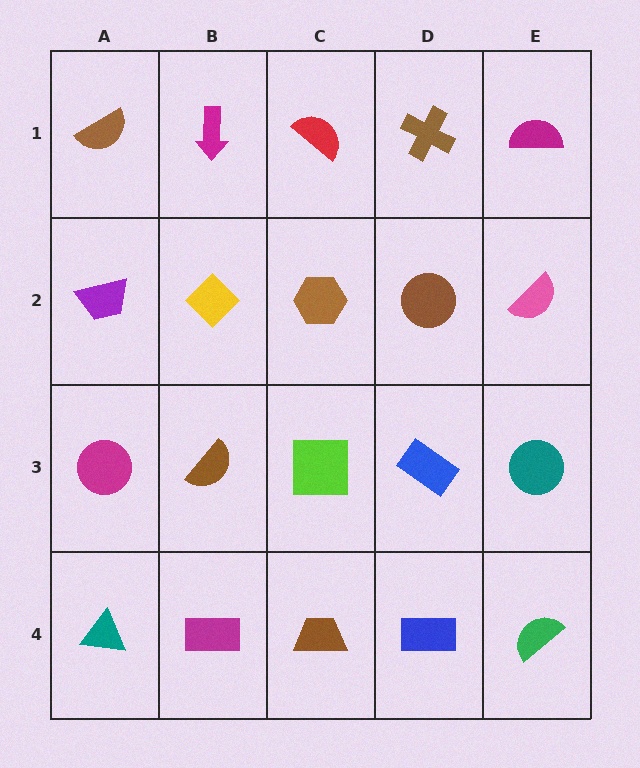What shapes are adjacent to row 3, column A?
A purple trapezoid (row 2, column A), a teal triangle (row 4, column A), a brown semicircle (row 3, column B).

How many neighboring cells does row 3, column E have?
3.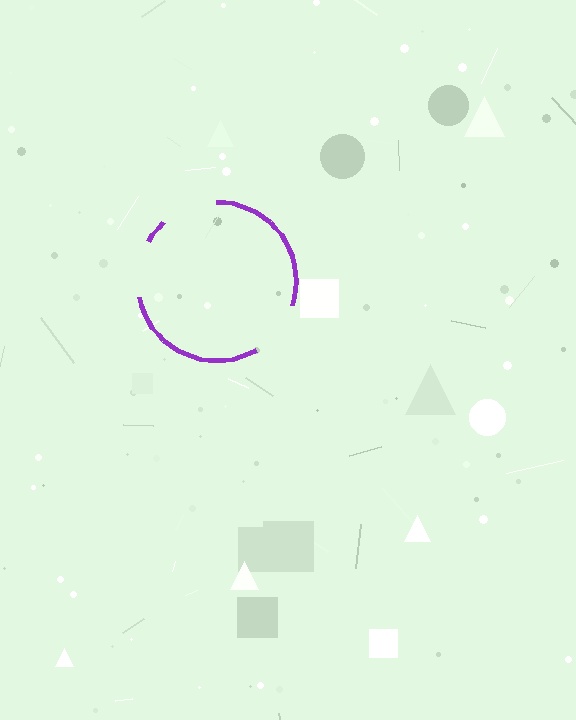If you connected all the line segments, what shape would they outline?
They would outline a circle.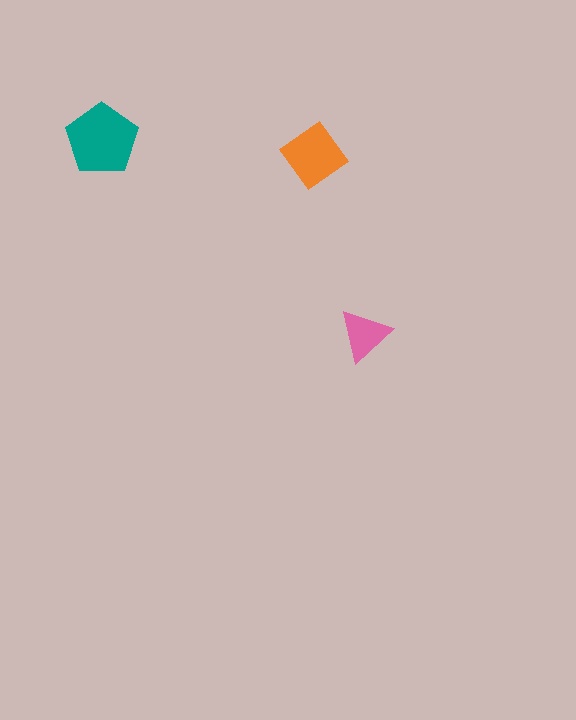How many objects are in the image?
There are 3 objects in the image.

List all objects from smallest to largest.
The pink triangle, the orange diamond, the teal pentagon.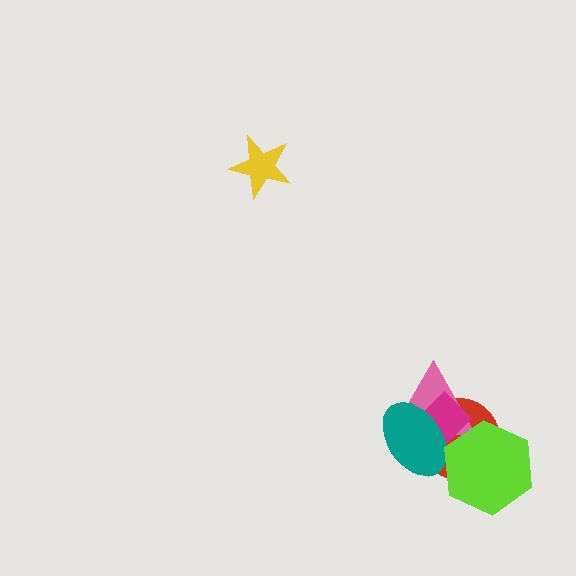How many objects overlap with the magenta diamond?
4 objects overlap with the magenta diamond.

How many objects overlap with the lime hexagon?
4 objects overlap with the lime hexagon.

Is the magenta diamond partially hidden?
Yes, it is partially covered by another shape.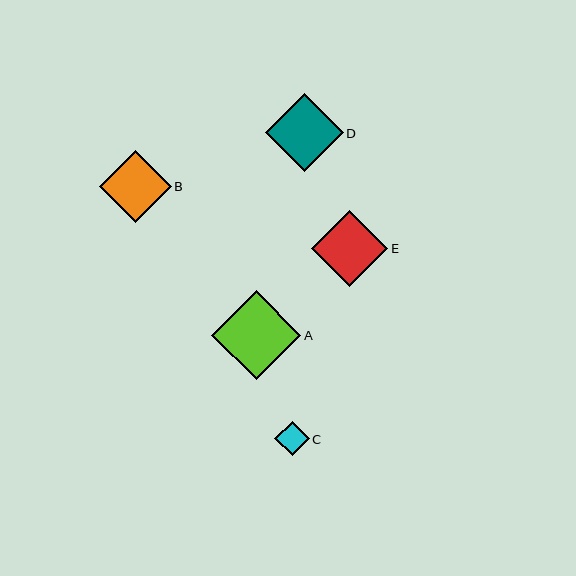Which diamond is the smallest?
Diamond C is the smallest with a size of approximately 35 pixels.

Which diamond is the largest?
Diamond A is the largest with a size of approximately 89 pixels.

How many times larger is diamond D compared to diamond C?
Diamond D is approximately 2.3 times the size of diamond C.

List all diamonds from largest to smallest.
From largest to smallest: A, D, E, B, C.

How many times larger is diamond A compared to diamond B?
Diamond A is approximately 1.2 times the size of diamond B.